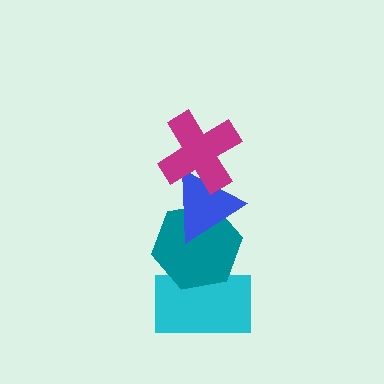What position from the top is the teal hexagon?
The teal hexagon is 3rd from the top.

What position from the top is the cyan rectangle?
The cyan rectangle is 4th from the top.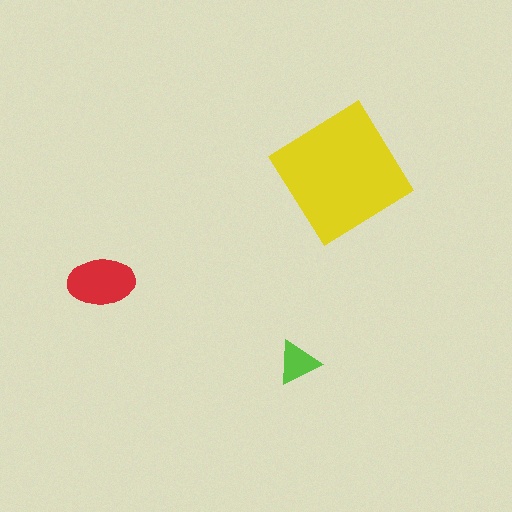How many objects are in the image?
There are 3 objects in the image.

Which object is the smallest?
The lime triangle.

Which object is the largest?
The yellow diamond.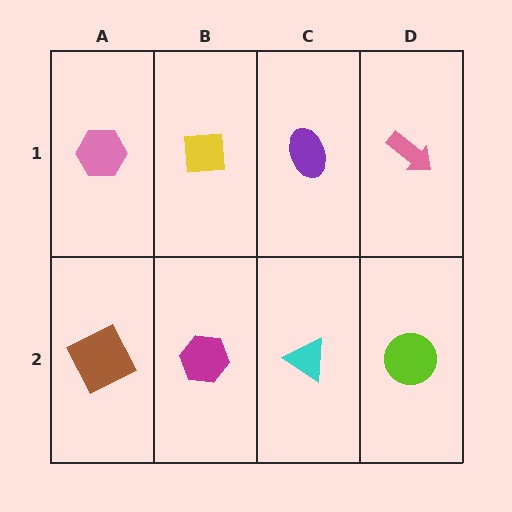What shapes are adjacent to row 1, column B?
A magenta hexagon (row 2, column B), a pink hexagon (row 1, column A), a purple ellipse (row 1, column C).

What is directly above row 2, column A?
A pink hexagon.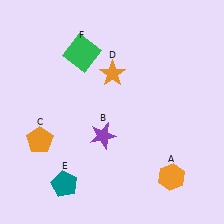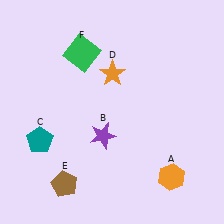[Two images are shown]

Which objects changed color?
C changed from orange to teal. E changed from teal to brown.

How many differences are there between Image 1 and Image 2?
There are 2 differences between the two images.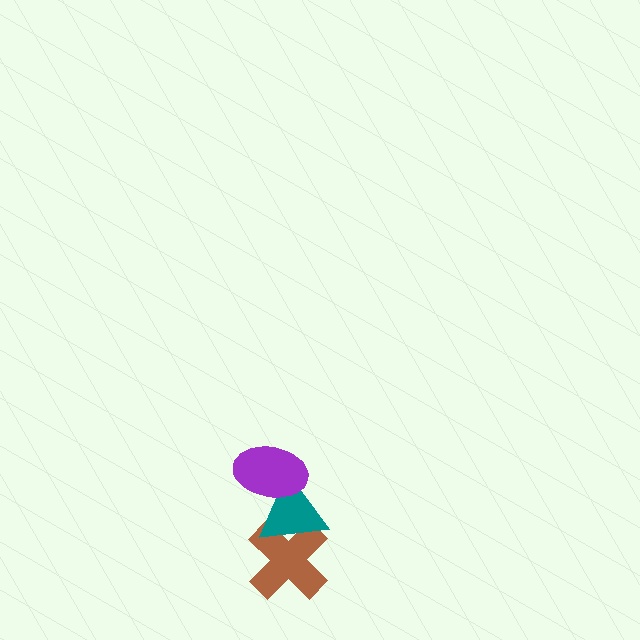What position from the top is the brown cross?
The brown cross is 3rd from the top.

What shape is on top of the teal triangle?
The purple ellipse is on top of the teal triangle.